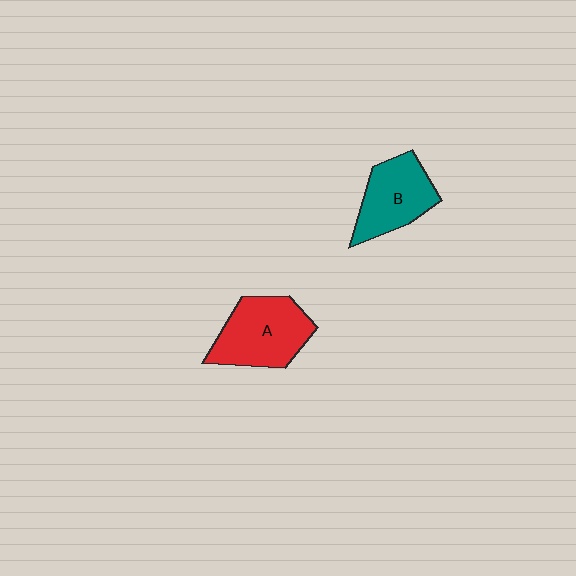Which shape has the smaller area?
Shape B (teal).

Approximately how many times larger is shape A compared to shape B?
Approximately 1.2 times.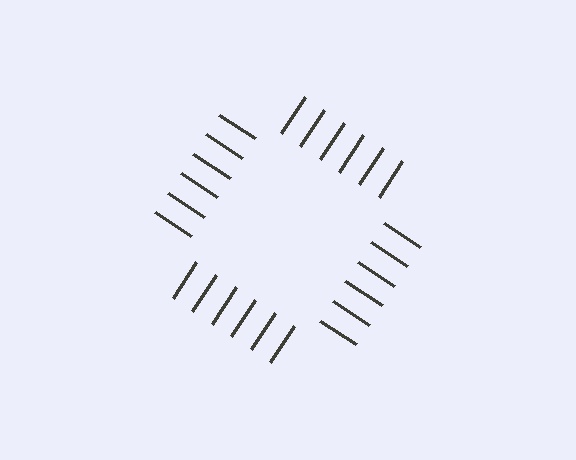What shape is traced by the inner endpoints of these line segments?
An illusory square — the line segments terminate on its edges but no continuous stroke is drawn.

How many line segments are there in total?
24 — 6 along each of the 4 edges.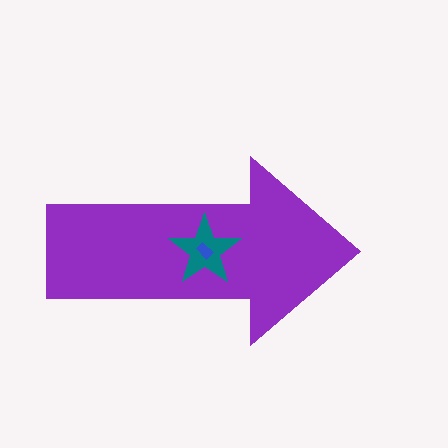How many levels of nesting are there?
3.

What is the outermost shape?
The purple arrow.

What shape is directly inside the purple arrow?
The teal star.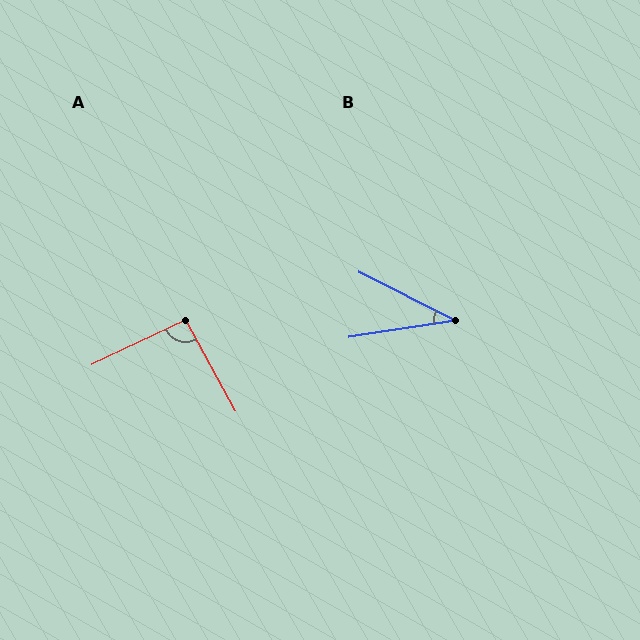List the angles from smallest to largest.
B (36°), A (93°).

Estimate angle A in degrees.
Approximately 93 degrees.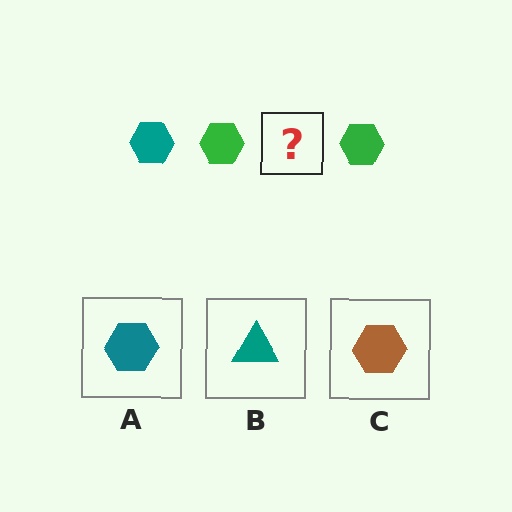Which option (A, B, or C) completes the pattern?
A.